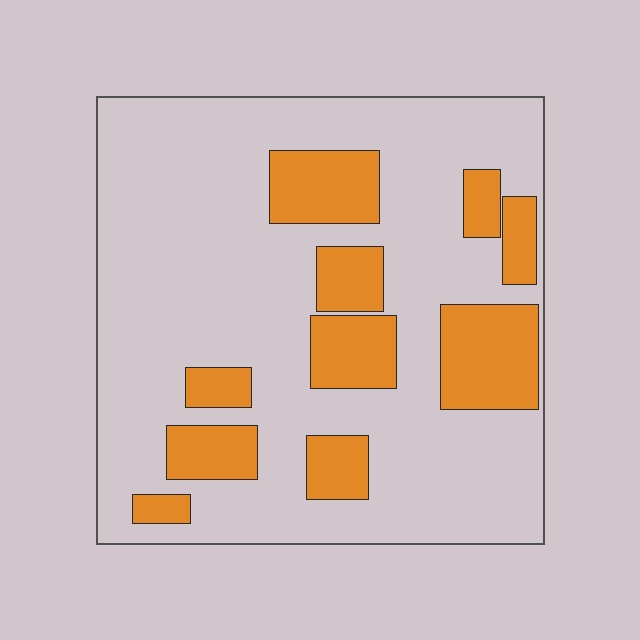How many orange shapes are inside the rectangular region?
10.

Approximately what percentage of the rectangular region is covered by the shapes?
Approximately 25%.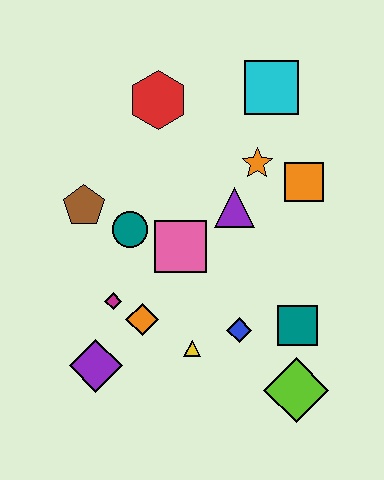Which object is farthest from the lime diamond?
The red hexagon is farthest from the lime diamond.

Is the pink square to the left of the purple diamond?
No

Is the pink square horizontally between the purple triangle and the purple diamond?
Yes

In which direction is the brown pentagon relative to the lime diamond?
The brown pentagon is to the left of the lime diamond.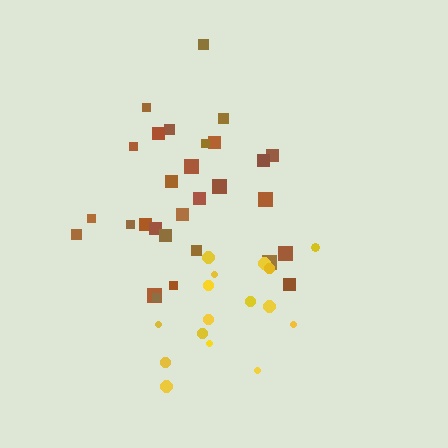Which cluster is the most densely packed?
Brown.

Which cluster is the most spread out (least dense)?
Yellow.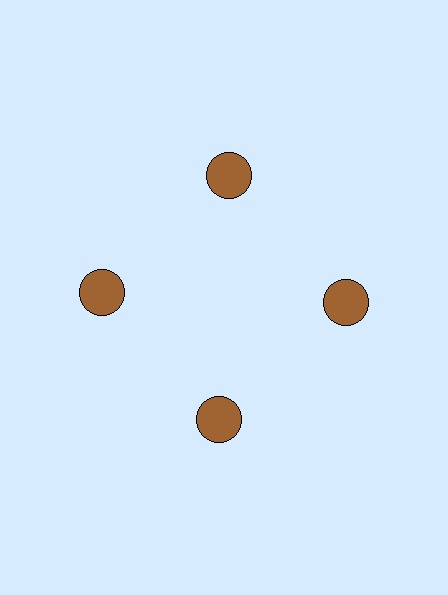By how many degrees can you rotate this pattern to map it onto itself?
The pattern maps onto itself every 90 degrees of rotation.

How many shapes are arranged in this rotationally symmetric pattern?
There are 4 shapes, arranged in 4 groups of 1.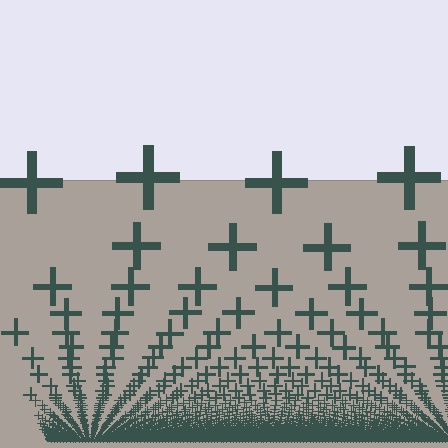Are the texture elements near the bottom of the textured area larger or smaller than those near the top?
Smaller. The gradient is inverted — elements near the bottom are smaller and denser.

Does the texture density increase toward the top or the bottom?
Density increases toward the bottom.